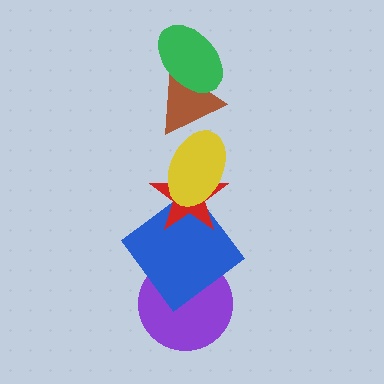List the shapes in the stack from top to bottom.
From top to bottom: the green ellipse, the brown triangle, the yellow ellipse, the red star, the blue diamond, the purple circle.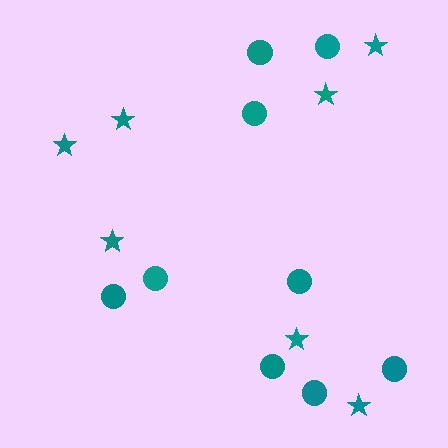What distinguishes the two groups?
There are 2 groups: one group of stars (7) and one group of circles (9).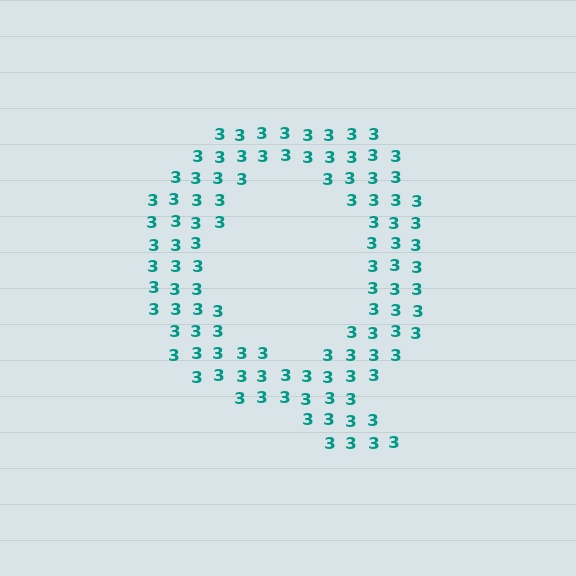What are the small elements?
The small elements are digit 3's.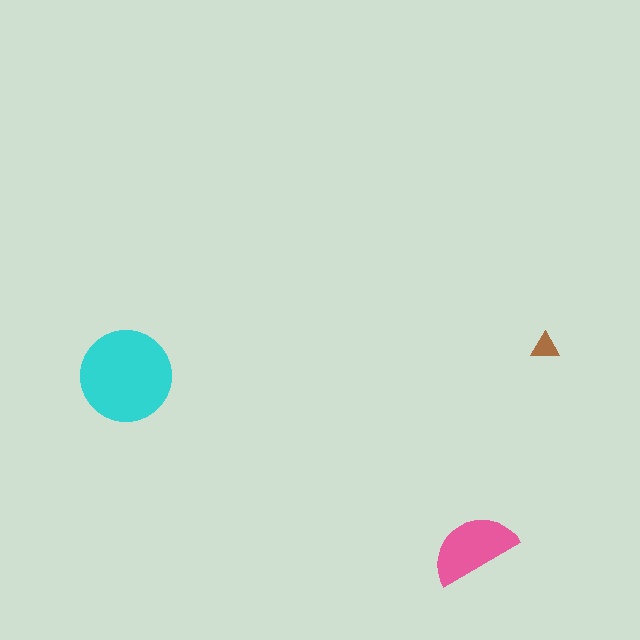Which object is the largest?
The cyan circle.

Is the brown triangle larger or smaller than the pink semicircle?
Smaller.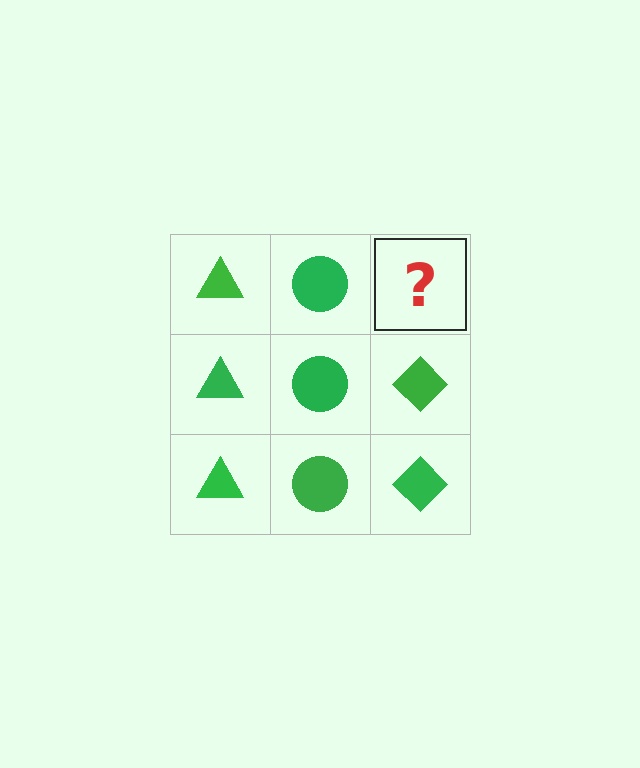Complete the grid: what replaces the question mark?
The question mark should be replaced with a green diamond.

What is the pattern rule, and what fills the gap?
The rule is that each column has a consistent shape. The gap should be filled with a green diamond.